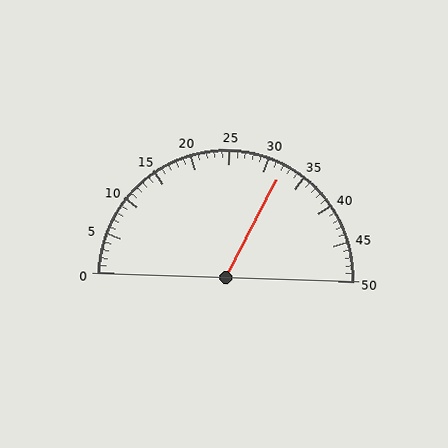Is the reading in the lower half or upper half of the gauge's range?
The reading is in the upper half of the range (0 to 50).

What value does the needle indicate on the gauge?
The needle indicates approximately 32.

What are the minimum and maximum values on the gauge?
The gauge ranges from 0 to 50.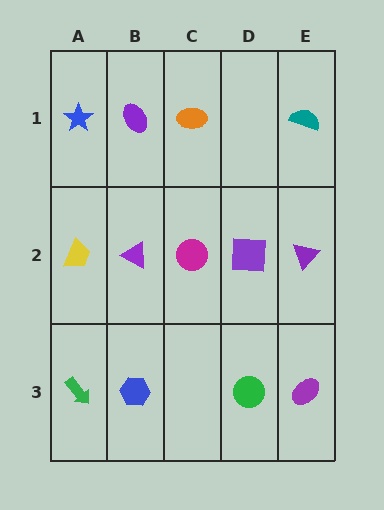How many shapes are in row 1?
4 shapes.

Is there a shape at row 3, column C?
No, that cell is empty.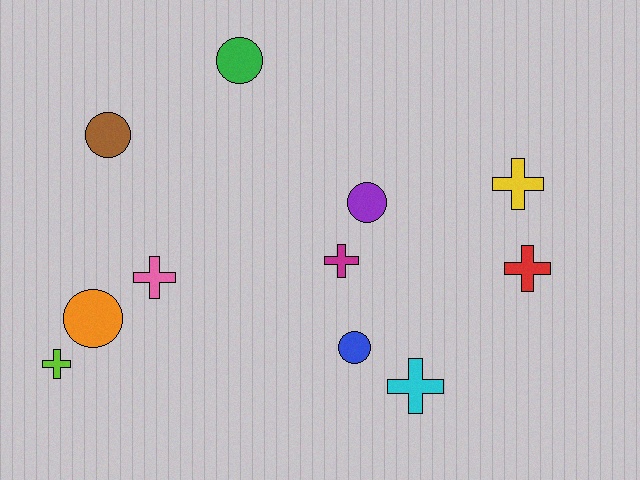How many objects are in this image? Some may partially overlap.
There are 11 objects.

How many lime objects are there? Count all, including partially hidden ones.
There is 1 lime object.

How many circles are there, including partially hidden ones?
There are 5 circles.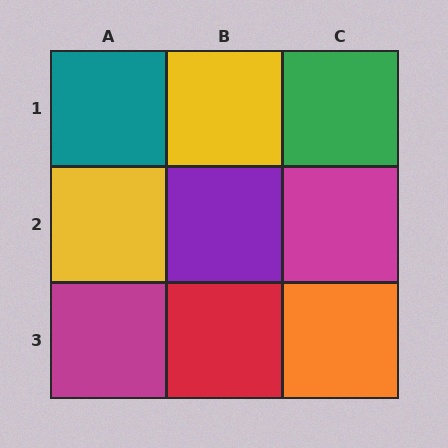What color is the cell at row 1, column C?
Green.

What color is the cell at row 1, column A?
Teal.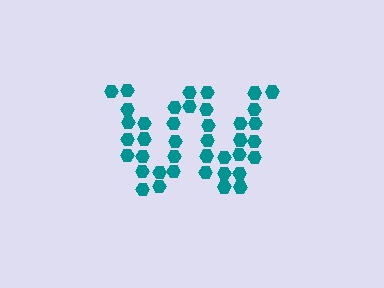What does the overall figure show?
The overall figure shows the letter W.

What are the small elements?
The small elements are hexagons.